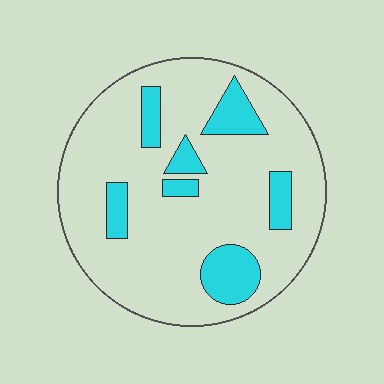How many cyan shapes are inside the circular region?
7.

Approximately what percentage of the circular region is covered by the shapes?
Approximately 20%.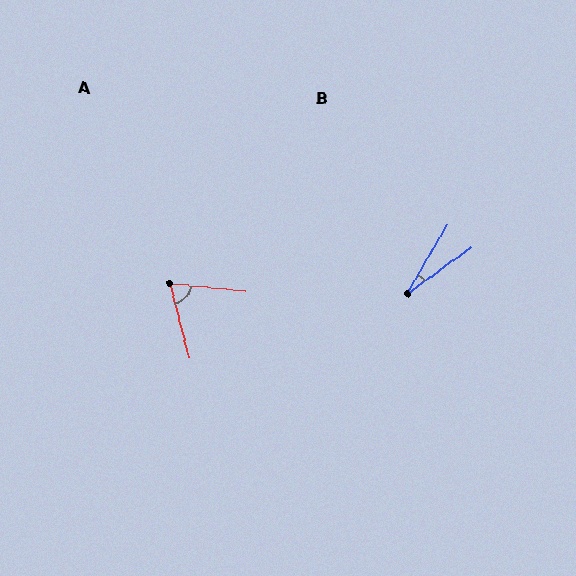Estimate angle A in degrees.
Approximately 69 degrees.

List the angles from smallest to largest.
B (24°), A (69°).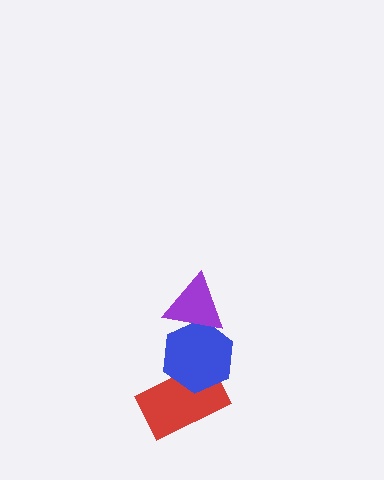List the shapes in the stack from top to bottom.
From top to bottom: the purple triangle, the blue hexagon, the red rectangle.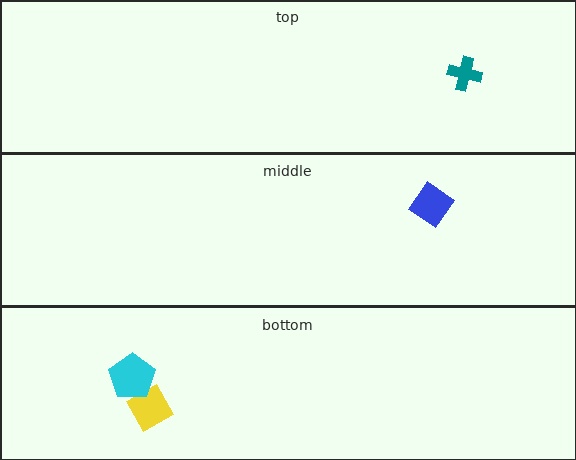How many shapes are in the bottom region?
2.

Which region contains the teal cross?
The top region.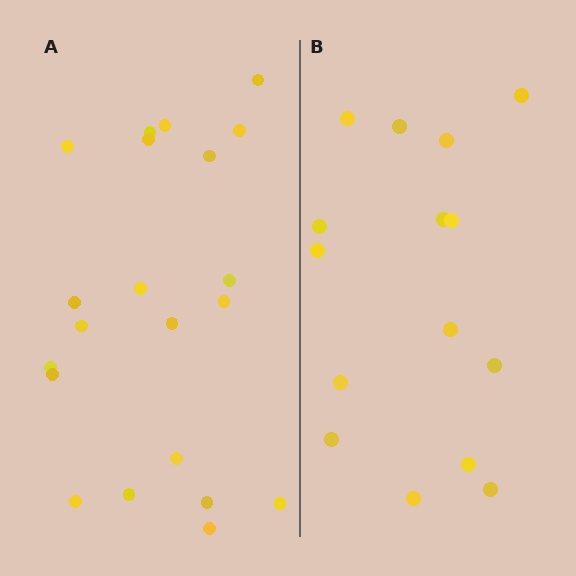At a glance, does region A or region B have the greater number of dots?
Region A (the left region) has more dots.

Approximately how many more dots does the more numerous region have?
Region A has about 6 more dots than region B.